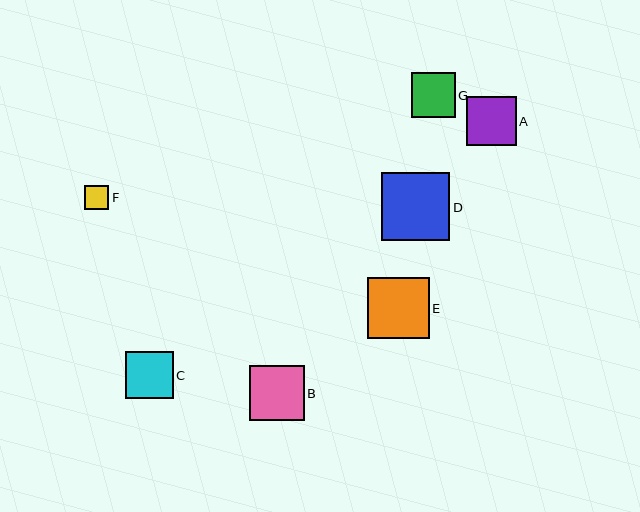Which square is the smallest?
Square F is the smallest with a size of approximately 24 pixels.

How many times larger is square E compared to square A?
Square E is approximately 1.2 times the size of square A.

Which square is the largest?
Square D is the largest with a size of approximately 68 pixels.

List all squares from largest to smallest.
From largest to smallest: D, E, B, A, C, G, F.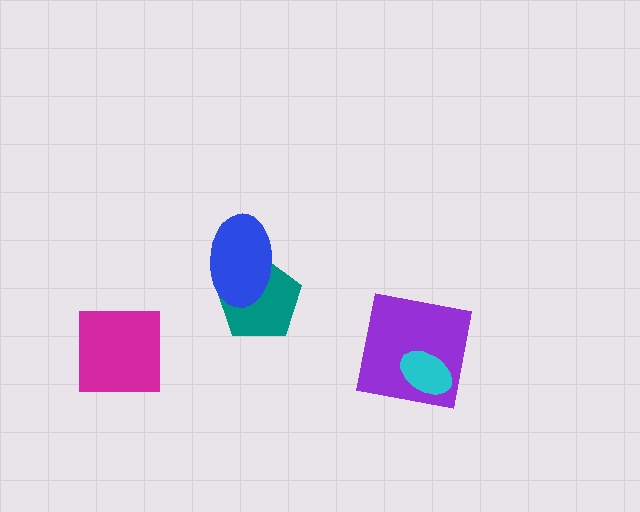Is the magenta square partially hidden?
No, no other shape covers it.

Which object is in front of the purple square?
The cyan ellipse is in front of the purple square.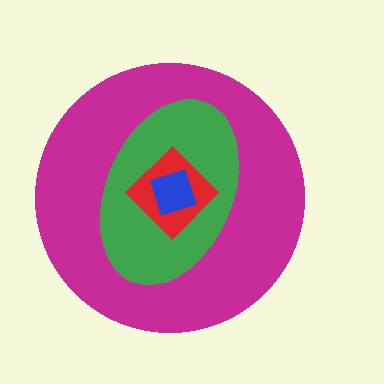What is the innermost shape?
The blue square.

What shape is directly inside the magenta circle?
The green ellipse.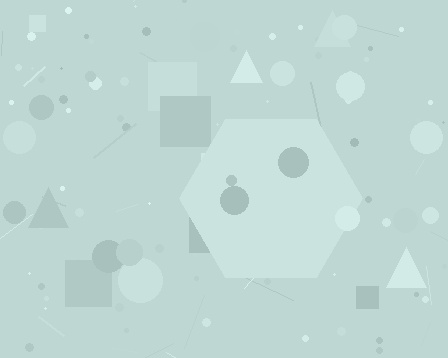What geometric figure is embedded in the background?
A hexagon is embedded in the background.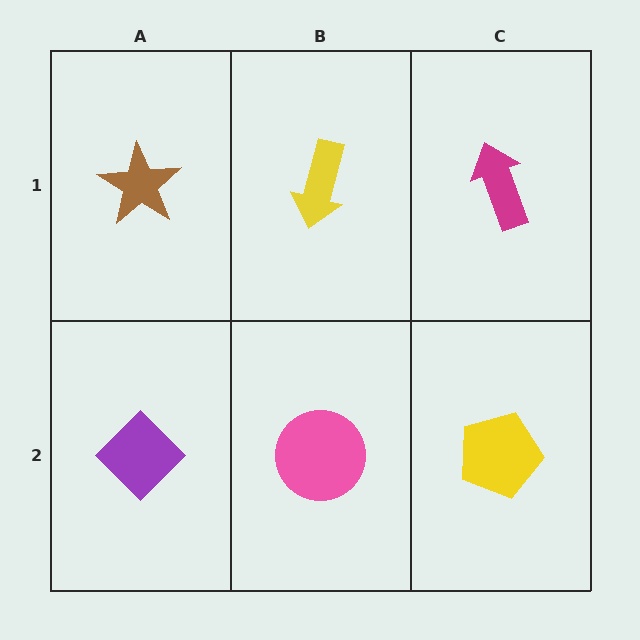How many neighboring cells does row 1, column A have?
2.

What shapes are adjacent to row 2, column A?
A brown star (row 1, column A), a pink circle (row 2, column B).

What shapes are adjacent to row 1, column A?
A purple diamond (row 2, column A), a yellow arrow (row 1, column B).